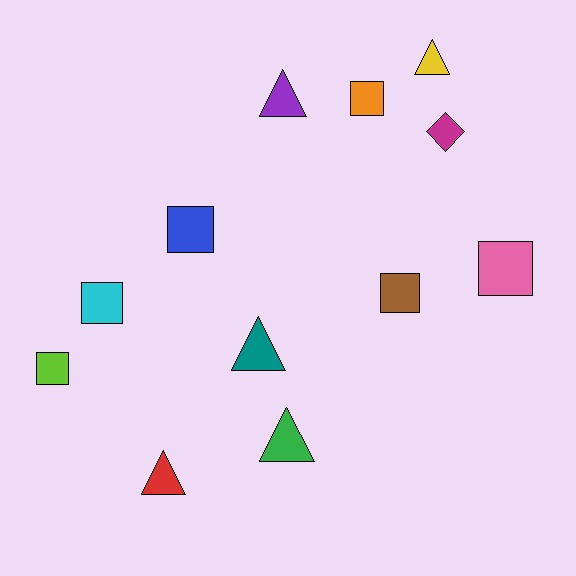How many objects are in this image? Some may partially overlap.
There are 12 objects.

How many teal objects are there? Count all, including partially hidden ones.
There is 1 teal object.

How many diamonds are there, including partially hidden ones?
There is 1 diamond.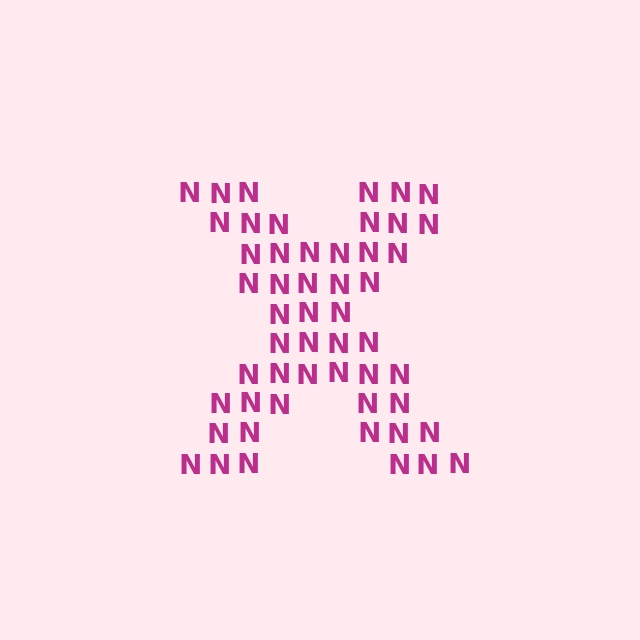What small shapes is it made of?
It is made of small letter N's.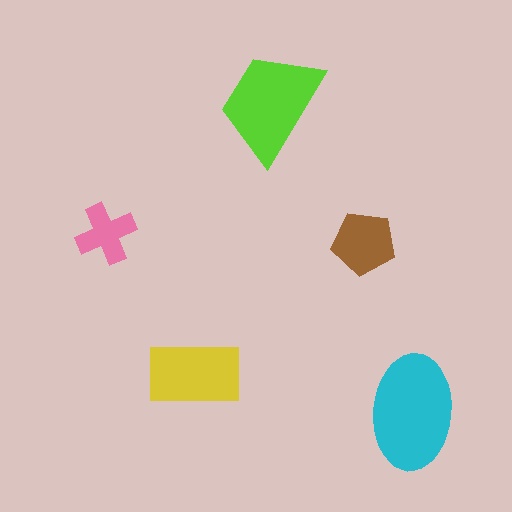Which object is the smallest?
The pink cross.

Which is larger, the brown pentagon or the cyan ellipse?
The cyan ellipse.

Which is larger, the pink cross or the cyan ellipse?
The cyan ellipse.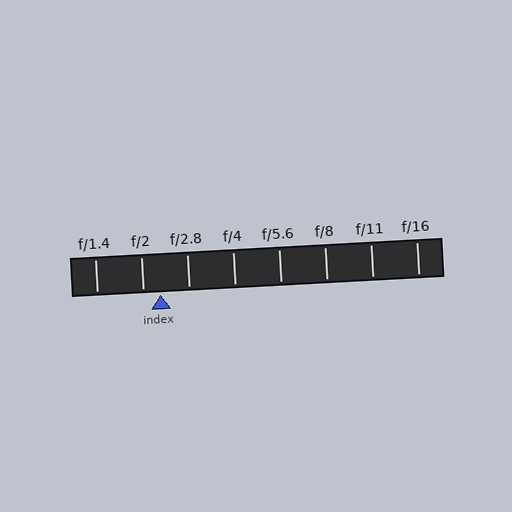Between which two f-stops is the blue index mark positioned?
The index mark is between f/2 and f/2.8.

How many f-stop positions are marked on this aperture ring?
There are 8 f-stop positions marked.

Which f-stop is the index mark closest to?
The index mark is closest to f/2.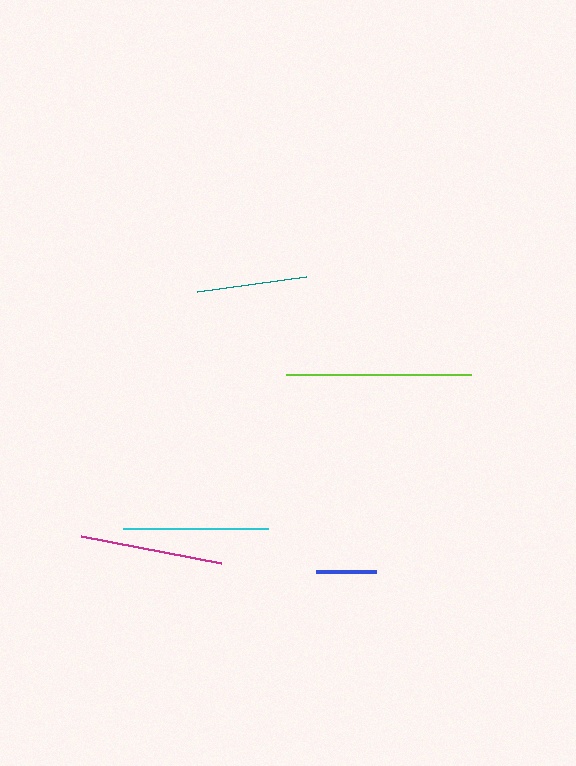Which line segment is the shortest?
The blue line is the shortest at approximately 60 pixels.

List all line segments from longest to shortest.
From longest to shortest: lime, cyan, magenta, teal, blue.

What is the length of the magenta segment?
The magenta segment is approximately 143 pixels long.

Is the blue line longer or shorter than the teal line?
The teal line is longer than the blue line.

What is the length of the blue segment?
The blue segment is approximately 60 pixels long.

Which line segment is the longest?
The lime line is the longest at approximately 185 pixels.